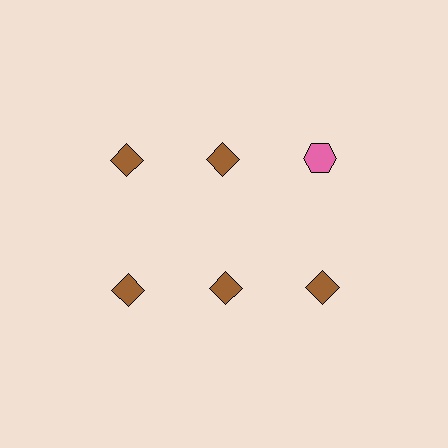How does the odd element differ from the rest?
It differs in both color (pink instead of brown) and shape (hexagon instead of diamond).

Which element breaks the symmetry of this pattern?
The pink hexagon in the top row, center column breaks the symmetry. All other shapes are brown diamonds.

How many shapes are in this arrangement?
There are 6 shapes arranged in a grid pattern.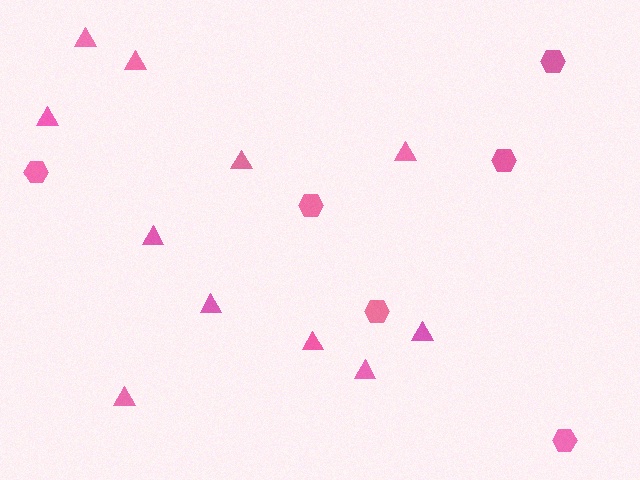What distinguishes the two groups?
There are 2 groups: one group of hexagons (6) and one group of triangles (11).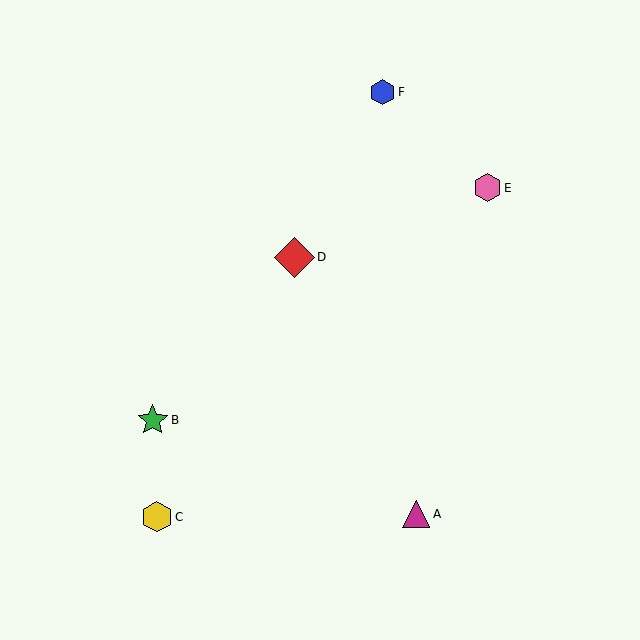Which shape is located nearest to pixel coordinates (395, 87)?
The blue hexagon (labeled F) at (382, 92) is nearest to that location.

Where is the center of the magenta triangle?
The center of the magenta triangle is at (416, 514).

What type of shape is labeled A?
Shape A is a magenta triangle.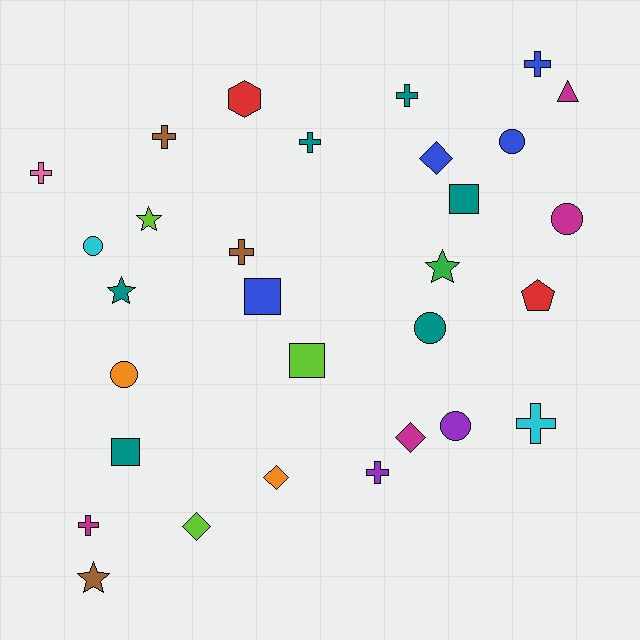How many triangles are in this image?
There is 1 triangle.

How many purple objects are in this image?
There are 2 purple objects.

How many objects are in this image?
There are 30 objects.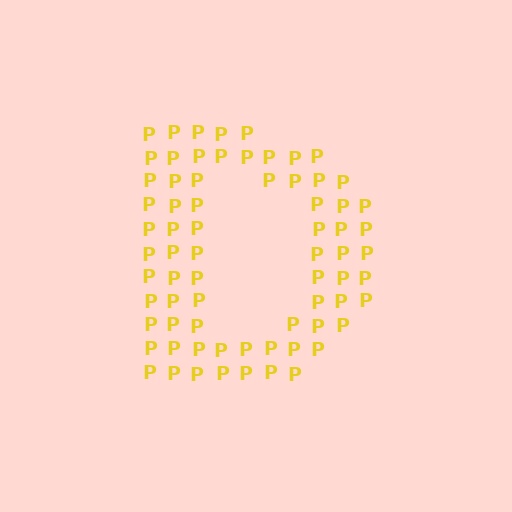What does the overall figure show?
The overall figure shows the letter D.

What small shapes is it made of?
It is made of small letter P's.